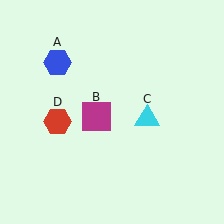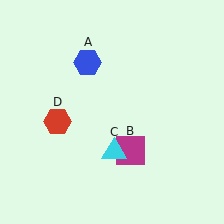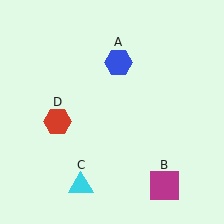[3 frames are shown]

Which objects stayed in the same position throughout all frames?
Red hexagon (object D) remained stationary.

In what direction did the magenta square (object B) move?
The magenta square (object B) moved down and to the right.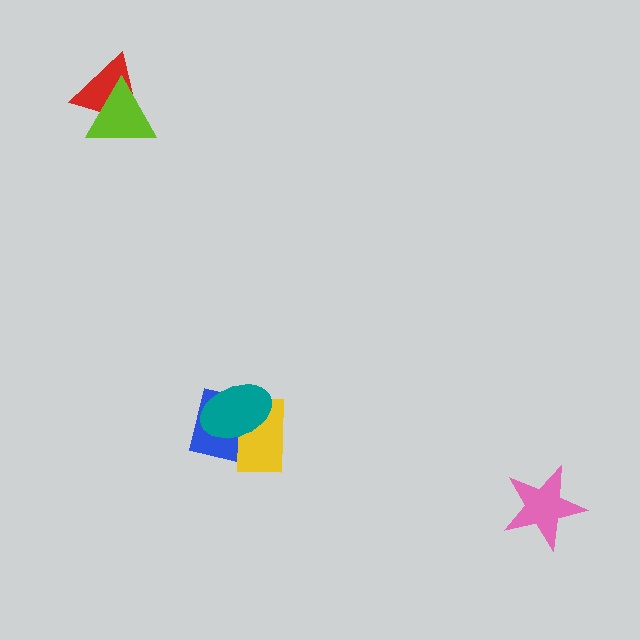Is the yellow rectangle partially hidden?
Yes, it is partially covered by another shape.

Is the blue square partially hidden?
Yes, it is partially covered by another shape.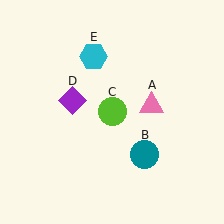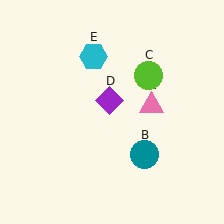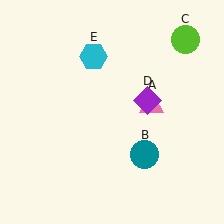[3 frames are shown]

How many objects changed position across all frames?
2 objects changed position: lime circle (object C), purple diamond (object D).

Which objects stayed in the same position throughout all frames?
Pink triangle (object A) and teal circle (object B) and cyan hexagon (object E) remained stationary.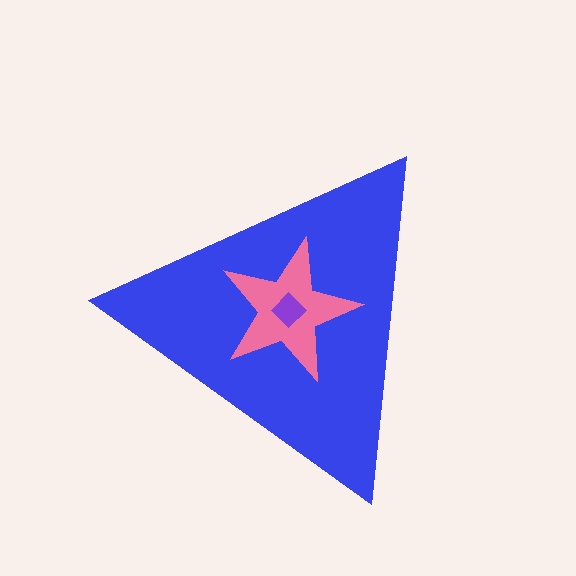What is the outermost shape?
The blue triangle.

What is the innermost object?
The purple diamond.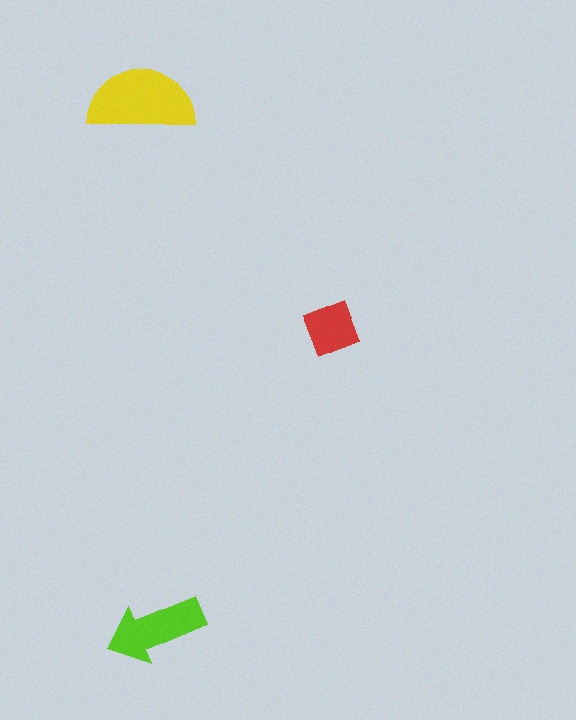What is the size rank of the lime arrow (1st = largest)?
2nd.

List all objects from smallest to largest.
The red diamond, the lime arrow, the yellow semicircle.